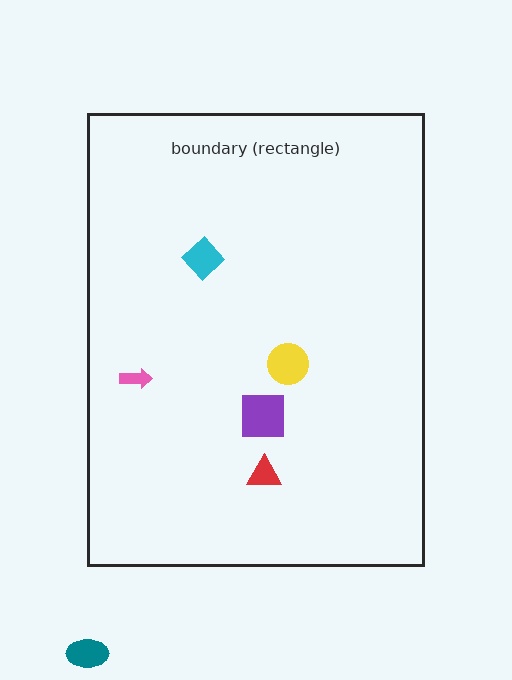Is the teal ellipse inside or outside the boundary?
Outside.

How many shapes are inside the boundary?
5 inside, 1 outside.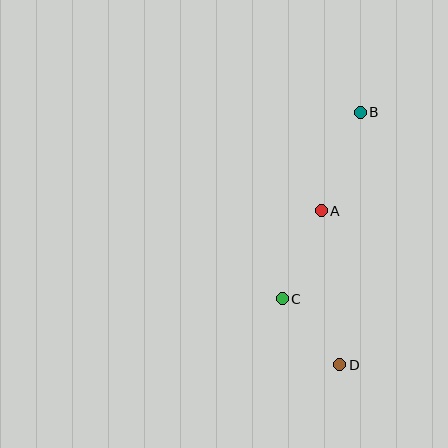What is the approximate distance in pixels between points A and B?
The distance between A and B is approximately 106 pixels.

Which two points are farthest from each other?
Points B and D are farthest from each other.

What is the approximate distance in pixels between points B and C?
The distance between B and C is approximately 202 pixels.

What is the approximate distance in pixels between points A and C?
The distance between A and C is approximately 96 pixels.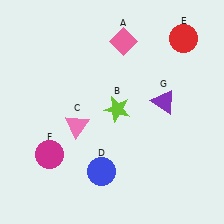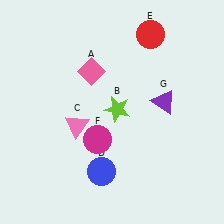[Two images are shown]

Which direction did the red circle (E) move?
The red circle (E) moved left.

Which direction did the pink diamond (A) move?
The pink diamond (A) moved left.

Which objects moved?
The objects that moved are: the pink diamond (A), the red circle (E), the magenta circle (F).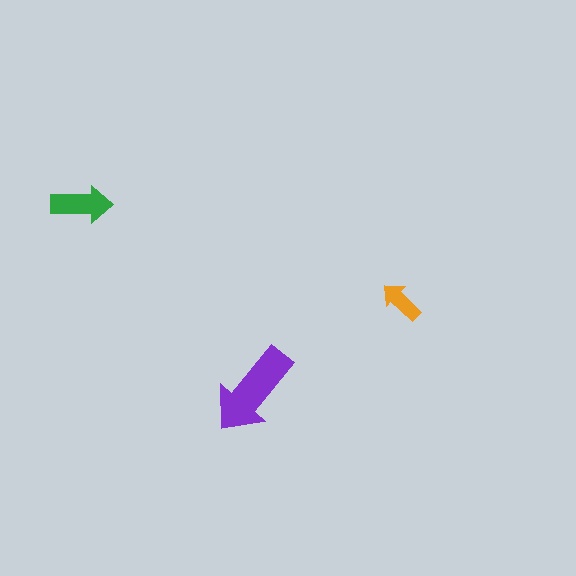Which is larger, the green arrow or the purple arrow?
The purple one.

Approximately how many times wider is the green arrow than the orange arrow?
About 1.5 times wider.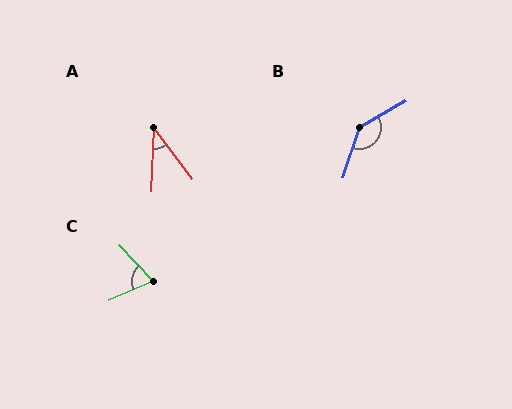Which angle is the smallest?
A, at approximately 40 degrees.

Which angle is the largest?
B, at approximately 138 degrees.